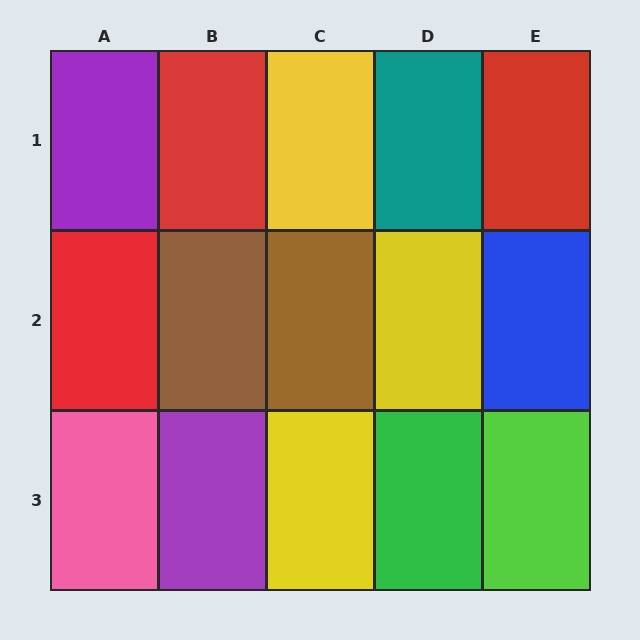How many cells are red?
3 cells are red.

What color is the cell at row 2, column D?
Yellow.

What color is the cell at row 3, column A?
Pink.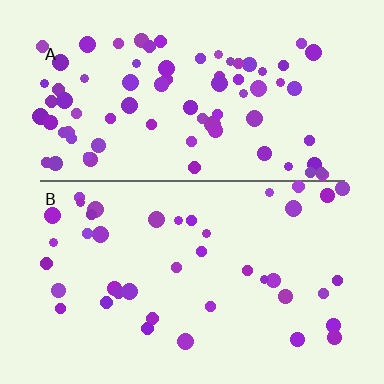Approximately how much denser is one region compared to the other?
Approximately 1.9× — region A over region B.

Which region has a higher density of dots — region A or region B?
A (the top).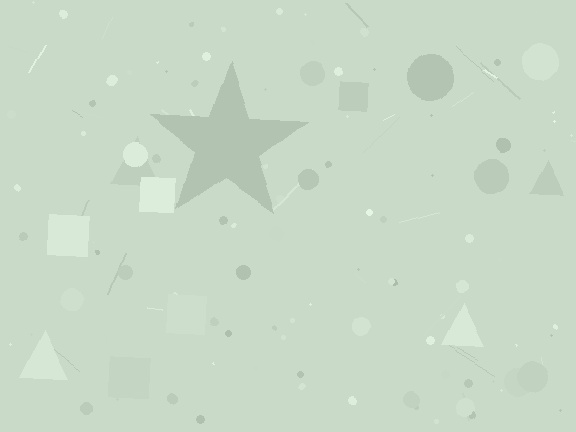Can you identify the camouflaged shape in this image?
The camouflaged shape is a star.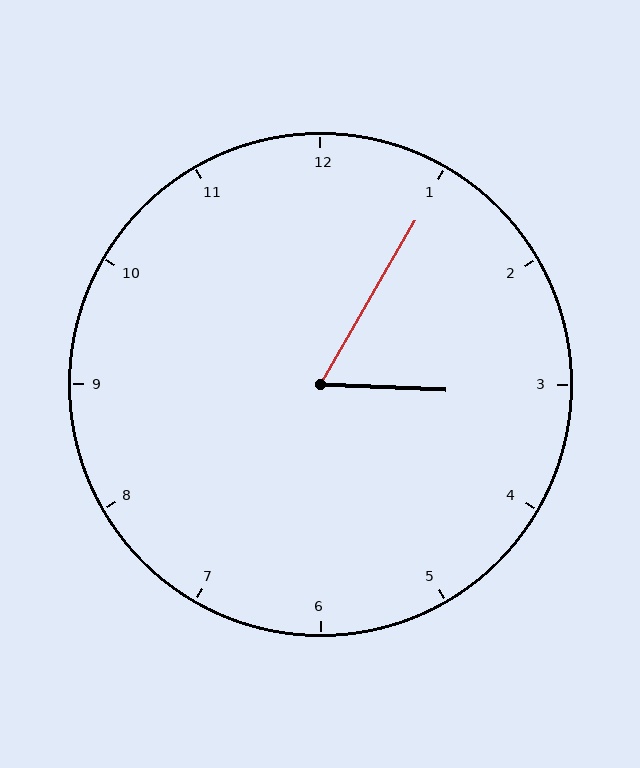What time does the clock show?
3:05.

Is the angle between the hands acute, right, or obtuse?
It is acute.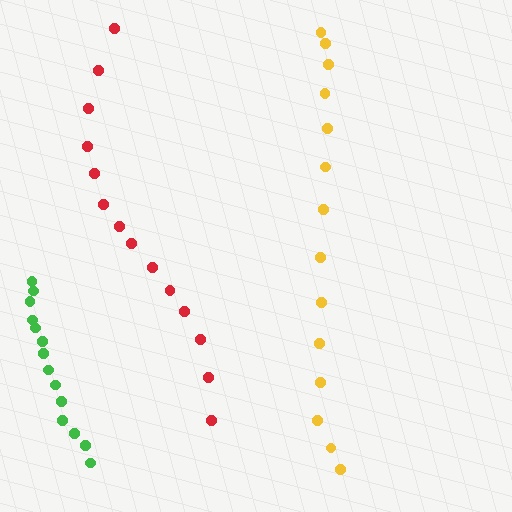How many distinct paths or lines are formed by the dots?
There are 3 distinct paths.